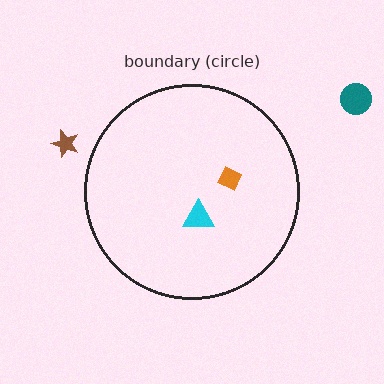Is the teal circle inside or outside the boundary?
Outside.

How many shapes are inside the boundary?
2 inside, 2 outside.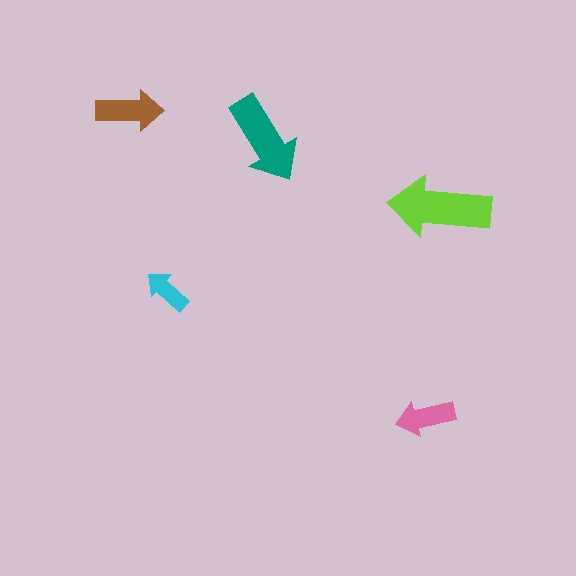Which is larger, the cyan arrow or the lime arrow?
The lime one.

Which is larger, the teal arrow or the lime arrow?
The lime one.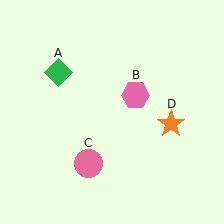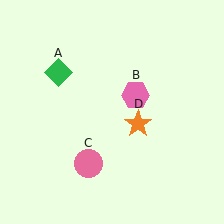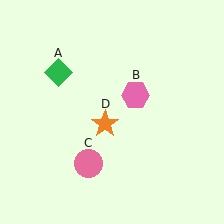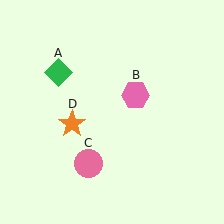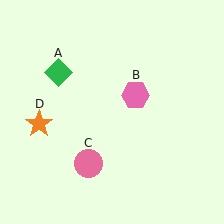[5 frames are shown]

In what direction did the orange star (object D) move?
The orange star (object D) moved left.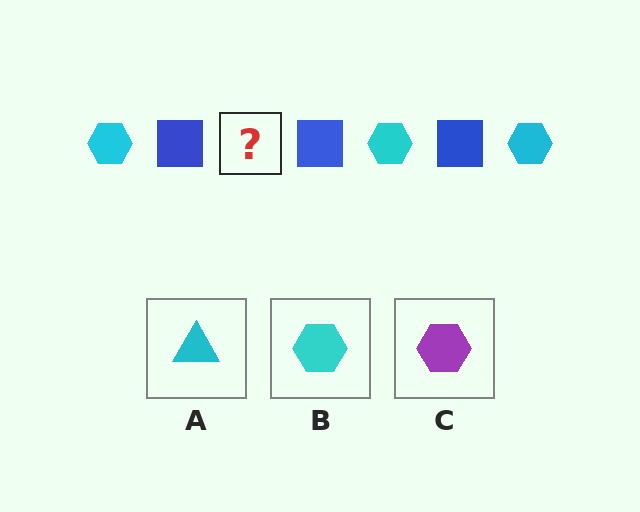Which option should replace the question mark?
Option B.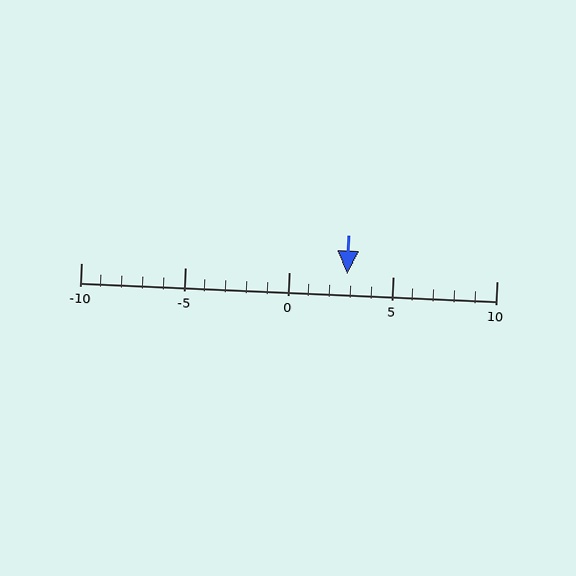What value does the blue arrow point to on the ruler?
The blue arrow points to approximately 3.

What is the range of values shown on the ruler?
The ruler shows values from -10 to 10.